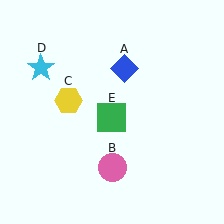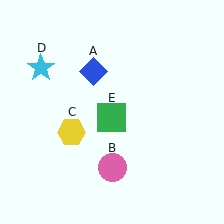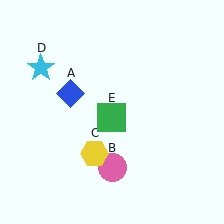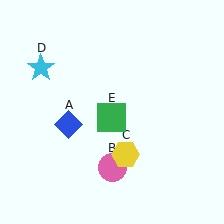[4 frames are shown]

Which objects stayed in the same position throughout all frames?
Pink circle (object B) and cyan star (object D) and green square (object E) remained stationary.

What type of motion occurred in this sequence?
The blue diamond (object A), yellow hexagon (object C) rotated counterclockwise around the center of the scene.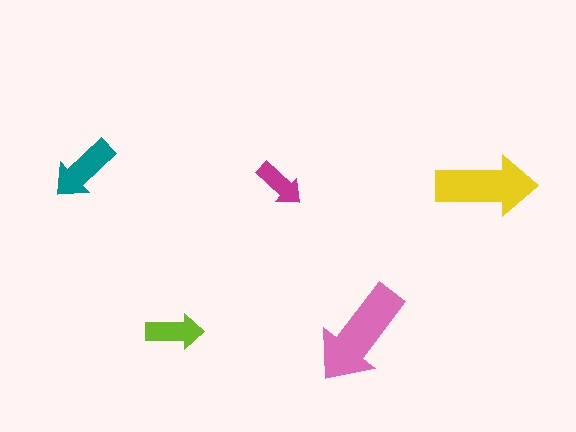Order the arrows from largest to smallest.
the pink one, the yellow one, the teal one, the lime one, the magenta one.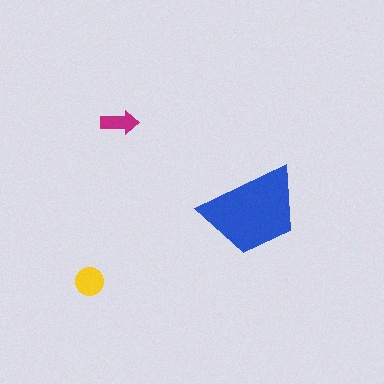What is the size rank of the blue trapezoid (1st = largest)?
1st.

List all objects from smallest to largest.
The magenta arrow, the yellow circle, the blue trapezoid.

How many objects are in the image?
There are 3 objects in the image.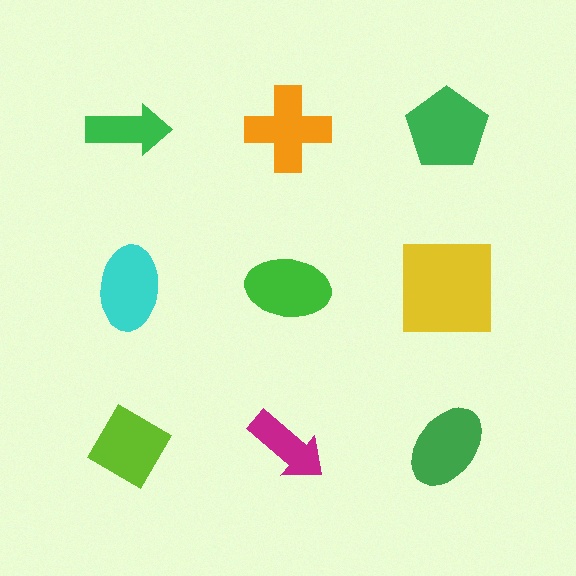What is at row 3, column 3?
A green ellipse.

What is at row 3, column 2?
A magenta arrow.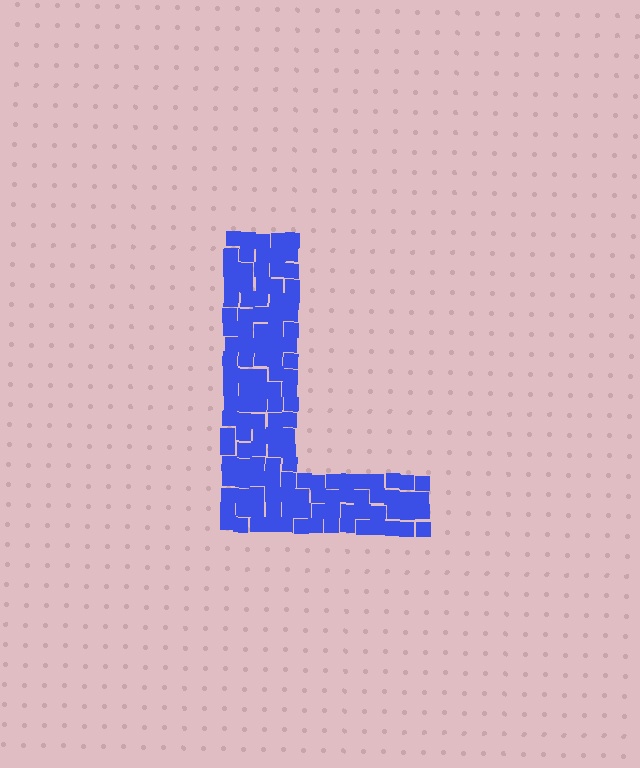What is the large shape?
The large shape is the letter L.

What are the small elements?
The small elements are squares.